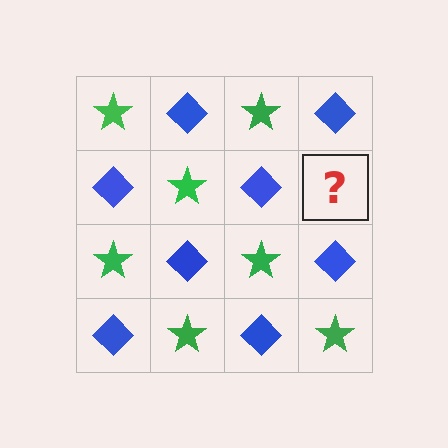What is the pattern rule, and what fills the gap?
The rule is that it alternates green star and blue diamond in a checkerboard pattern. The gap should be filled with a green star.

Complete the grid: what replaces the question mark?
The question mark should be replaced with a green star.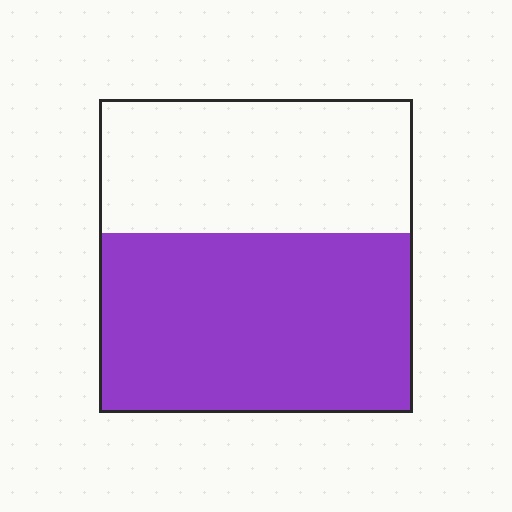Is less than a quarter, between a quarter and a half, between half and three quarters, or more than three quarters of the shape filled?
Between half and three quarters.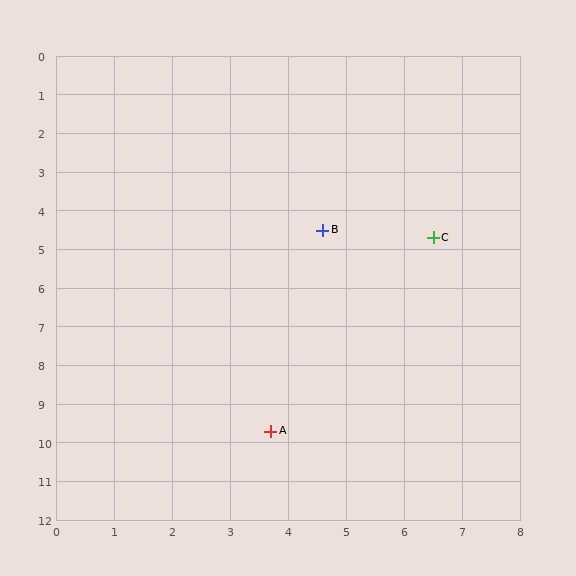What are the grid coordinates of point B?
Point B is at approximately (4.6, 4.5).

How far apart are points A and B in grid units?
Points A and B are about 5.3 grid units apart.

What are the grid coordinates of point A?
Point A is at approximately (3.7, 9.7).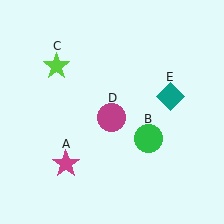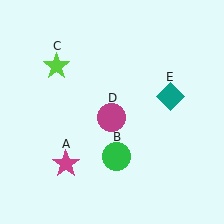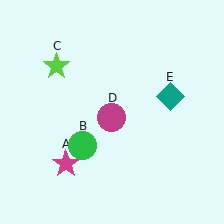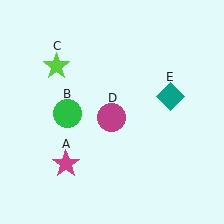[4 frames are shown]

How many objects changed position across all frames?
1 object changed position: green circle (object B).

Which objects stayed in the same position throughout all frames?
Magenta star (object A) and lime star (object C) and magenta circle (object D) and teal diamond (object E) remained stationary.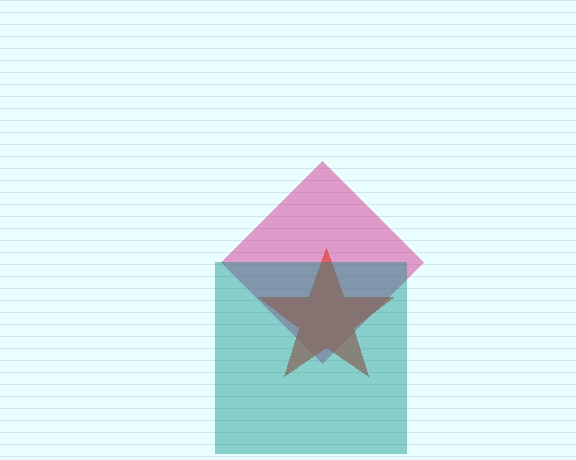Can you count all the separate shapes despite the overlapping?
Yes, there are 3 separate shapes.